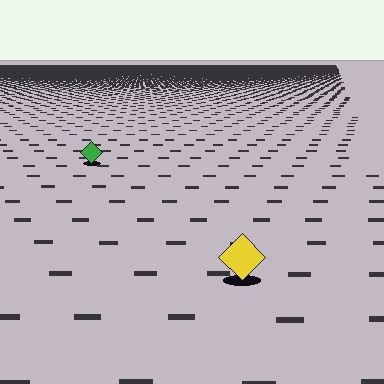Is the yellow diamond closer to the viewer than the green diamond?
Yes. The yellow diamond is closer — you can tell from the texture gradient: the ground texture is coarser near it.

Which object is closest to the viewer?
The yellow diamond is closest. The texture marks near it are larger and more spread out.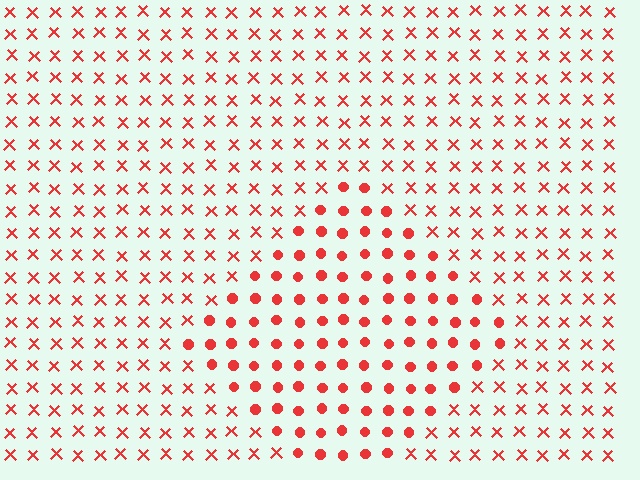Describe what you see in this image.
The image is filled with small red elements arranged in a uniform grid. A diamond-shaped region contains circles, while the surrounding area contains X marks. The boundary is defined purely by the change in element shape.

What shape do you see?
I see a diamond.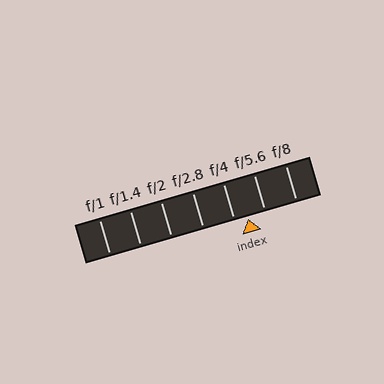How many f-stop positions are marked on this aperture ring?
There are 7 f-stop positions marked.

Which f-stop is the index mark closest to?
The index mark is closest to f/4.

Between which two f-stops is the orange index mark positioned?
The index mark is between f/4 and f/5.6.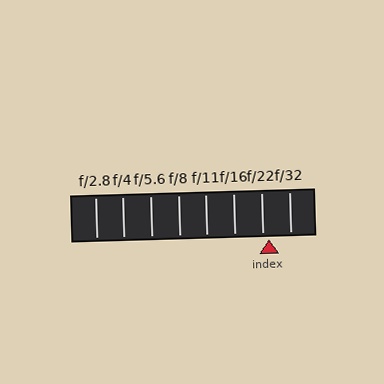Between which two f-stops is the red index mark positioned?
The index mark is between f/22 and f/32.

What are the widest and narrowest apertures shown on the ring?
The widest aperture shown is f/2.8 and the narrowest is f/32.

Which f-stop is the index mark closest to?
The index mark is closest to f/22.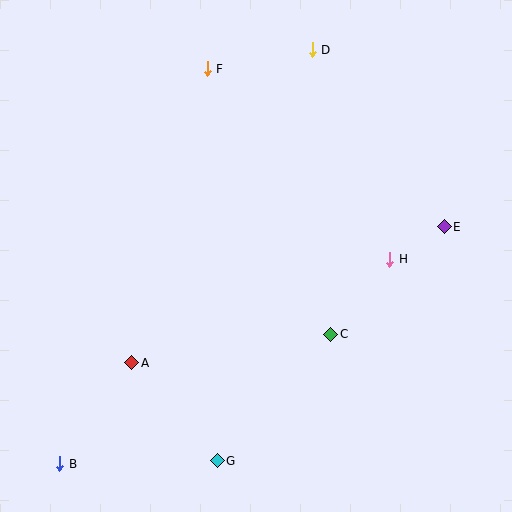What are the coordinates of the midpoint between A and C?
The midpoint between A and C is at (231, 348).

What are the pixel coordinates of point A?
Point A is at (132, 363).